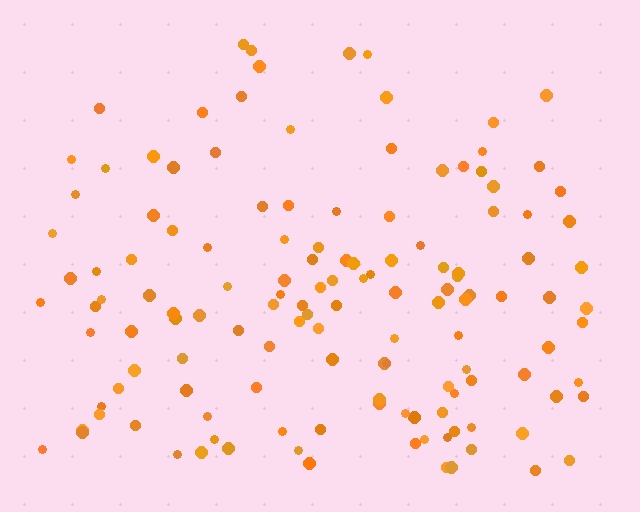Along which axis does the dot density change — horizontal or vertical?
Vertical.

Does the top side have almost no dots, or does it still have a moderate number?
Still a moderate number, just noticeably fewer than the bottom.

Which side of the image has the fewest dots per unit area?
The top.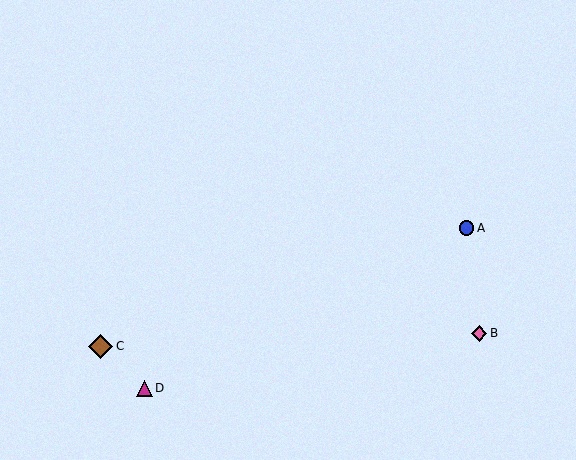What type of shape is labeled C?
Shape C is a brown diamond.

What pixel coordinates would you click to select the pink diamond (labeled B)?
Click at (479, 333) to select the pink diamond B.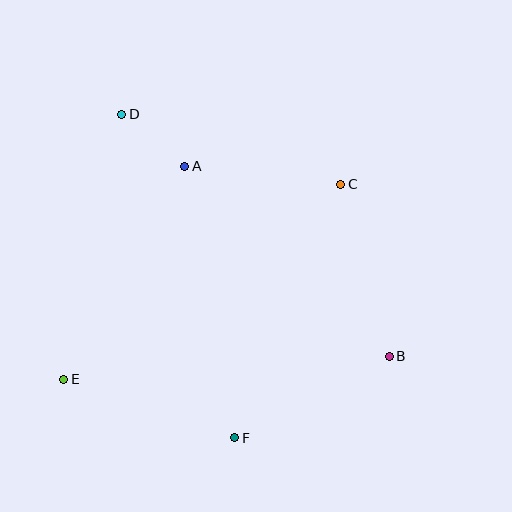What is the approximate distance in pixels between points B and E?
The distance between B and E is approximately 326 pixels.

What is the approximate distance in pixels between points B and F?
The distance between B and F is approximately 175 pixels.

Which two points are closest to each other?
Points A and D are closest to each other.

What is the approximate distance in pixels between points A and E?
The distance between A and E is approximately 245 pixels.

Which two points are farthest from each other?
Points B and D are farthest from each other.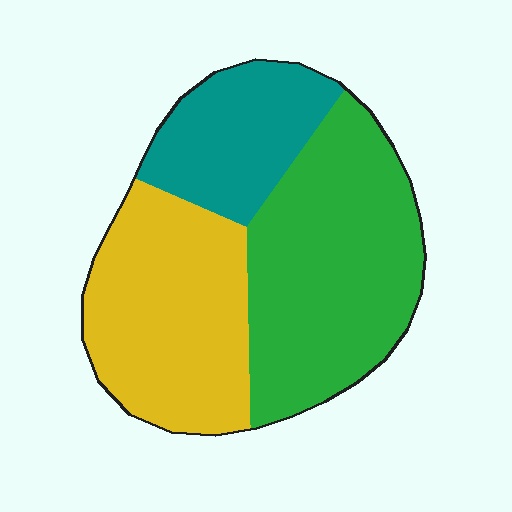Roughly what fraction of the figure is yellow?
Yellow takes up between a third and a half of the figure.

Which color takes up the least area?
Teal, at roughly 20%.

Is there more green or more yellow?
Green.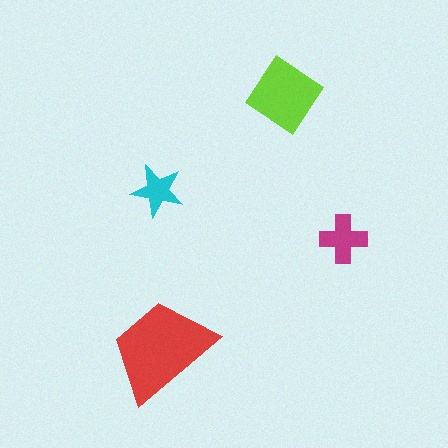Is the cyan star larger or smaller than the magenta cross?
Smaller.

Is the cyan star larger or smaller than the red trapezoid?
Smaller.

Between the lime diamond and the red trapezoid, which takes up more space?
The red trapezoid.